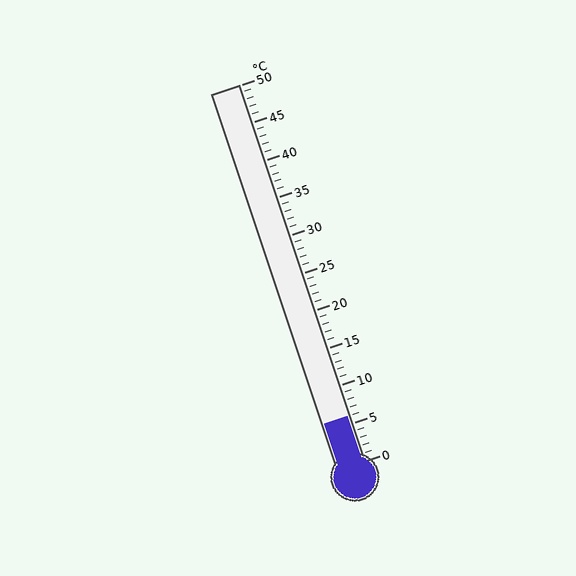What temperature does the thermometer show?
The thermometer shows approximately 6°C.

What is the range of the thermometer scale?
The thermometer scale ranges from 0°C to 50°C.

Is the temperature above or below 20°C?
The temperature is below 20°C.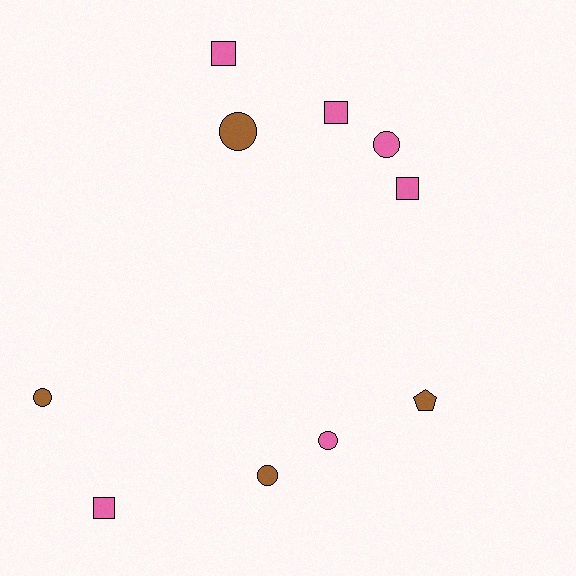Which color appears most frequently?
Pink, with 6 objects.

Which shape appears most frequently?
Circle, with 5 objects.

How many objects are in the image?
There are 10 objects.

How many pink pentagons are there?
There are no pink pentagons.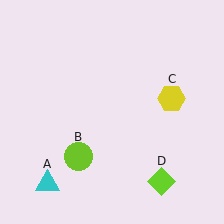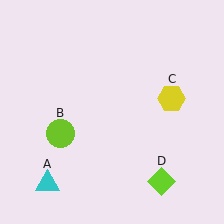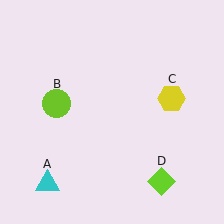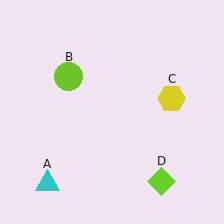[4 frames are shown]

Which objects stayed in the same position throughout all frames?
Cyan triangle (object A) and yellow hexagon (object C) and lime diamond (object D) remained stationary.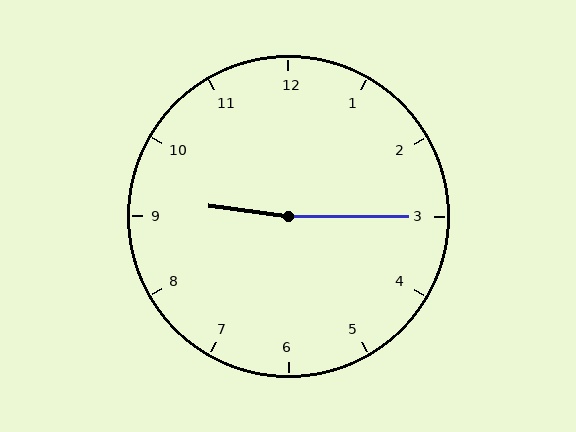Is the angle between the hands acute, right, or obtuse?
It is obtuse.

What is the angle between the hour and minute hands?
Approximately 172 degrees.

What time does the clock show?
9:15.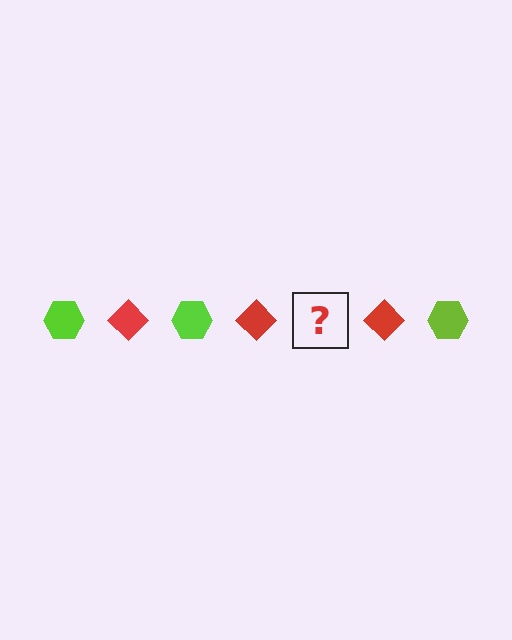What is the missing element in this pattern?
The missing element is a lime hexagon.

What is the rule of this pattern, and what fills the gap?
The rule is that the pattern alternates between lime hexagon and red diamond. The gap should be filled with a lime hexagon.